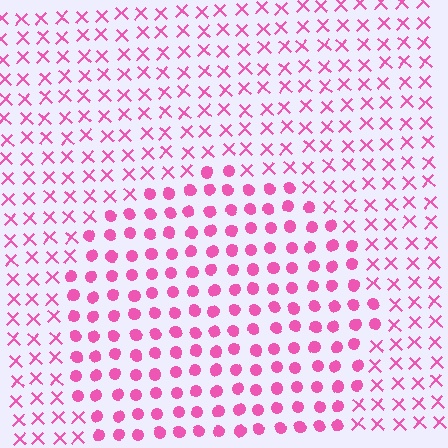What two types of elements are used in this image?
The image uses circles inside the circle region and X marks outside it.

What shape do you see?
I see a circle.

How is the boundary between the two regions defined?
The boundary is defined by a change in element shape: circles inside vs. X marks outside. All elements share the same color and spacing.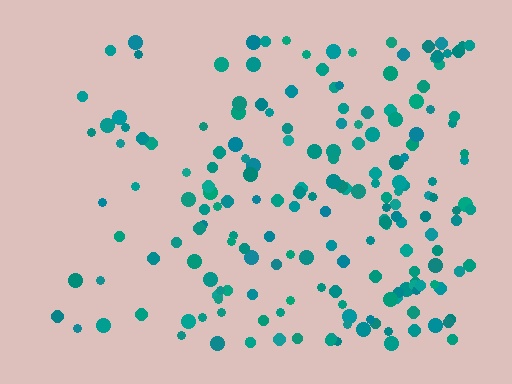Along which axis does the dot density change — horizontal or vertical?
Horizontal.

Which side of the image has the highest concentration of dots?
The right.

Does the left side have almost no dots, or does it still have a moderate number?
Still a moderate number, just noticeably fewer than the right.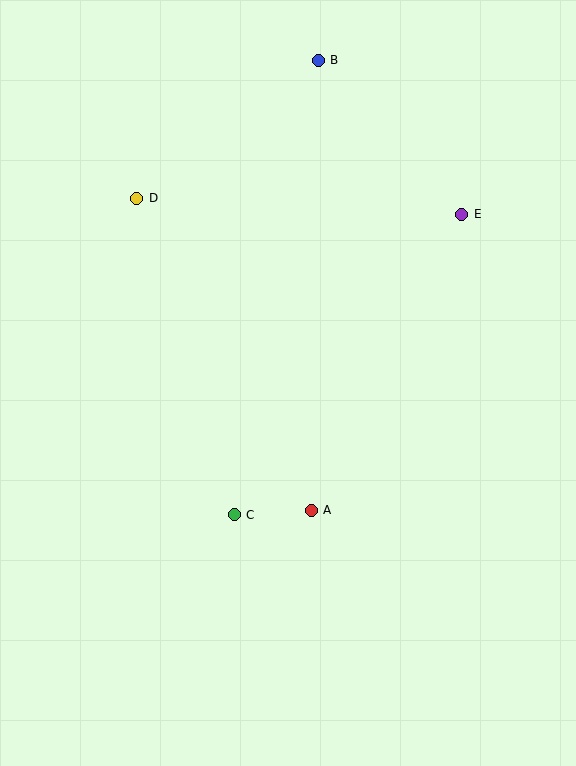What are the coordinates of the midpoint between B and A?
The midpoint between B and A is at (315, 285).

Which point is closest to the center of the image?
Point A at (311, 510) is closest to the center.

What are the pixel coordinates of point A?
Point A is at (311, 510).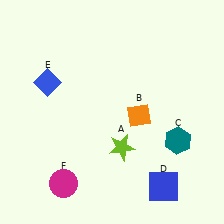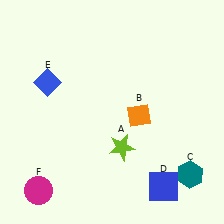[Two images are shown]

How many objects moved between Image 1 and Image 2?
2 objects moved between the two images.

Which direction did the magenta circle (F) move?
The magenta circle (F) moved left.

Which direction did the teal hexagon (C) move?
The teal hexagon (C) moved down.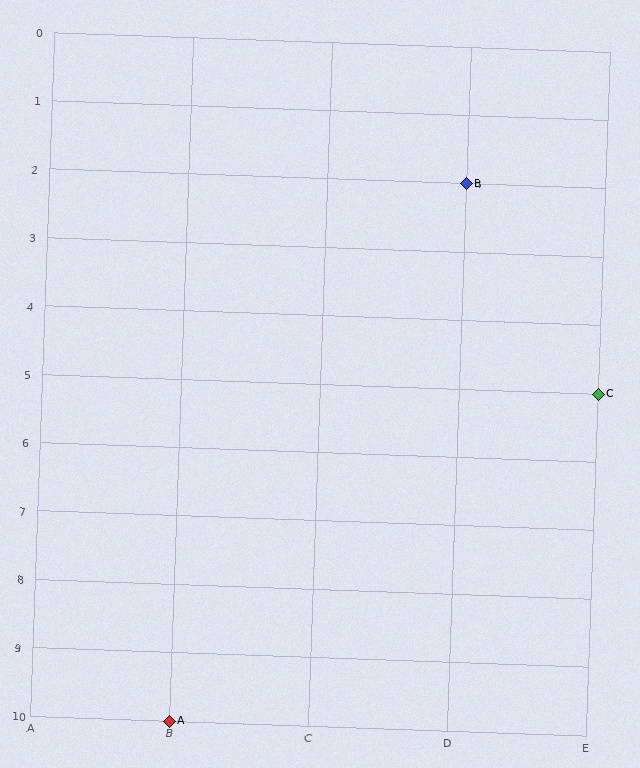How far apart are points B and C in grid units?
Points B and C are 1 column and 3 rows apart (about 3.2 grid units diagonally).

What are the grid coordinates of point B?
Point B is at grid coordinates (D, 2).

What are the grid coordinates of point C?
Point C is at grid coordinates (E, 5).